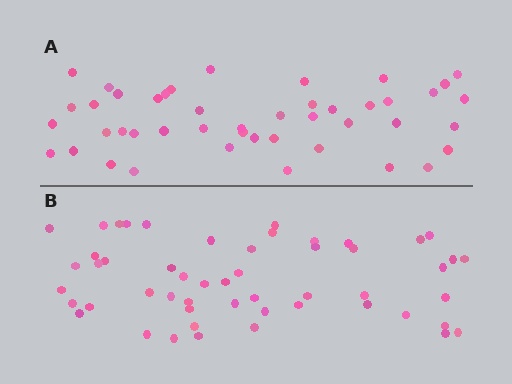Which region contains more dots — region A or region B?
Region B (the bottom region) has more dots.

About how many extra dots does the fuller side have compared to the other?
Region B has roughly 8 or so more dots than region A.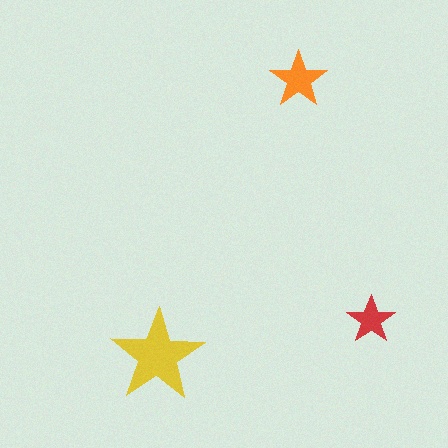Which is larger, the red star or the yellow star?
The yellow one.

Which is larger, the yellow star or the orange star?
The yellow one.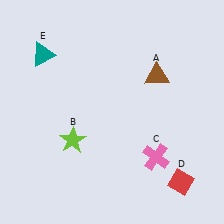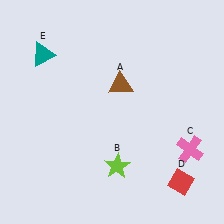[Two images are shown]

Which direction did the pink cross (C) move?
The pink cross (C) moved right.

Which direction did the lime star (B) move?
The lime star (B) moved right.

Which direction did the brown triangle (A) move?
The brown triangle (A) moved left.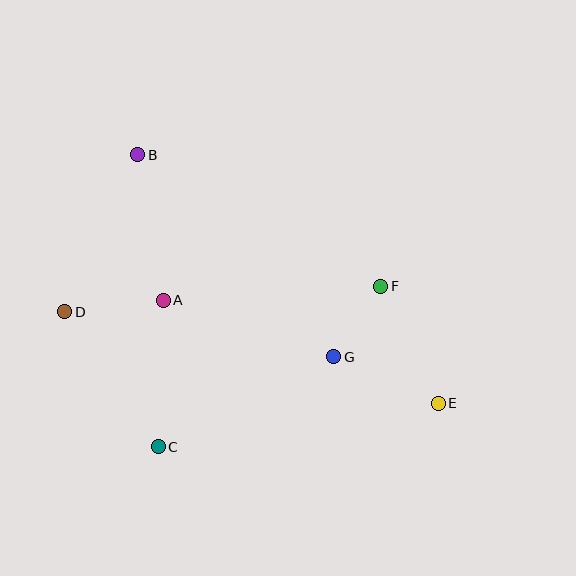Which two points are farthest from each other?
Points B and E are farthest from each other.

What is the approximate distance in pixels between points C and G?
The distance between C and G is approximately 197 pixels.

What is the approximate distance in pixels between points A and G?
The distance between A and G is approximately 180 pixels.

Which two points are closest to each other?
Points F and G are closest to each other.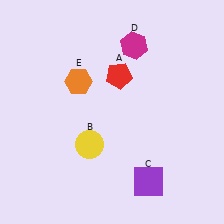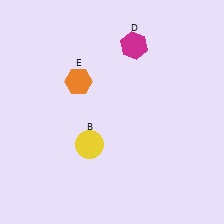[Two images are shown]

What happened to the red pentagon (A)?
The red pentagon (A) was removed in Image 2. It was in the top-right area of Image 1.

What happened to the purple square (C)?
The purple square (C) was removed in Image 2. It was in the bottom-right area of Image 1.